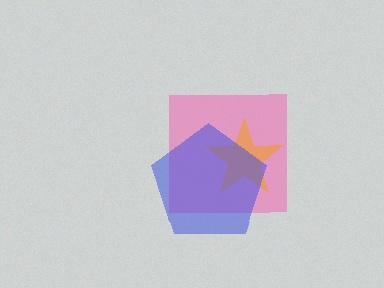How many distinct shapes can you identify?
There are 3 distinct shapes: a pink square, an orange star, a blue pentagon.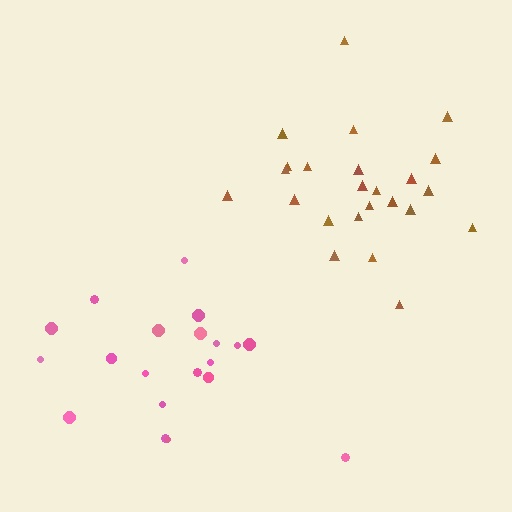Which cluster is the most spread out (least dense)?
Pink.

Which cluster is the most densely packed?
Brown.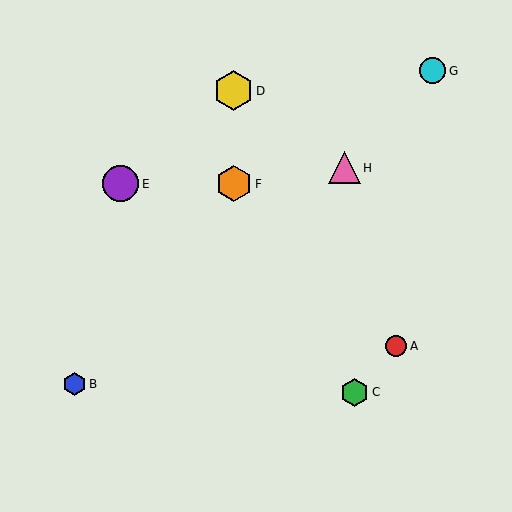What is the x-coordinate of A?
Object A is at x≈396.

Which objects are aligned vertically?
Objects D, F are aligned vertically.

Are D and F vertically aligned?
Yes, both are at x≈234.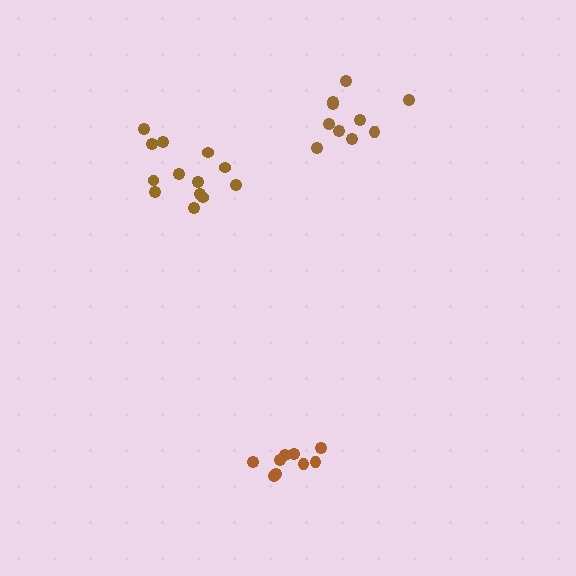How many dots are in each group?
Group 1: 13 dots, Group 2: 10 dots, Group 3: 9 dots (32 total).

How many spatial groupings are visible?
There are 3 spatial groupings.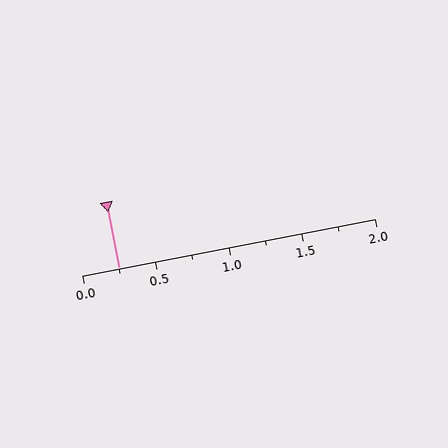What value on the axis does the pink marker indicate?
The marker indicates approximately 0.25.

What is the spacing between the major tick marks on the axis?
The major ticks are spaced 0.5 apart.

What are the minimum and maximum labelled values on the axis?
The axis runs from 0.0 to 2.0.